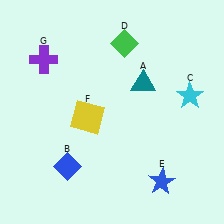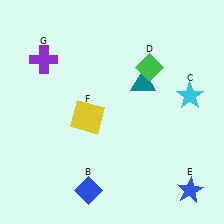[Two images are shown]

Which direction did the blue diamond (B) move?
The blue diamond (B) moved down.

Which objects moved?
The objects that moved are: the blue diamond (B), the green diamond (D), the blue star (E).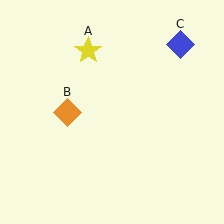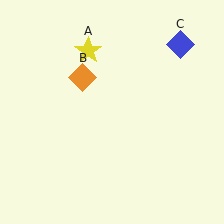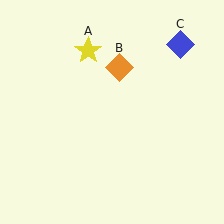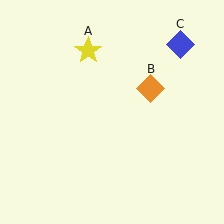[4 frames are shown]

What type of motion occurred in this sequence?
The orange diamond (object B) rotated clockwise around the center of the scene.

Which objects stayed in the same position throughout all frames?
Yellow star (object A) and blue diamond (object C) remained stationary.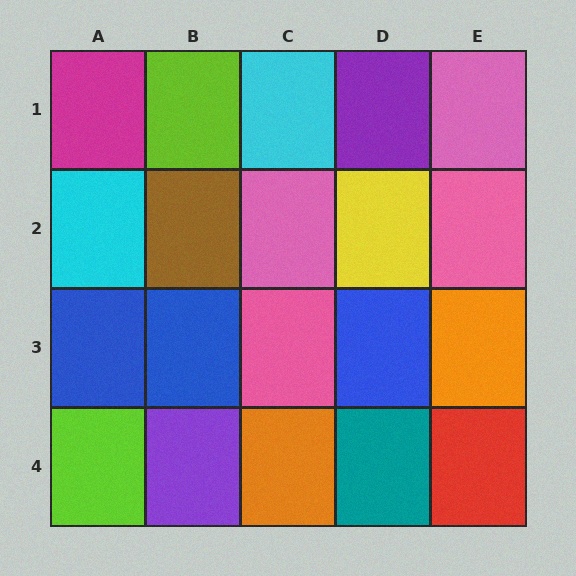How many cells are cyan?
2 cells are cyan.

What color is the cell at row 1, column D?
Purple.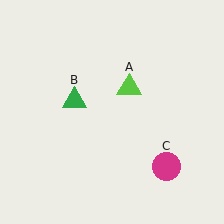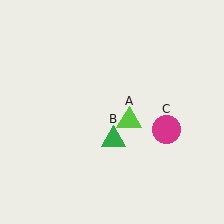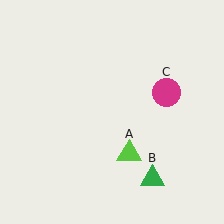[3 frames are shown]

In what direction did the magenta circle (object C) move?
The magenta circle (object C) moved up.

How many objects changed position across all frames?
3 objects changed position: lime triangle (object A), green triangle (object B), magenta circle (object C).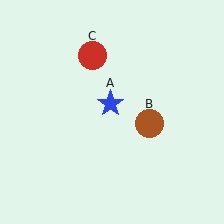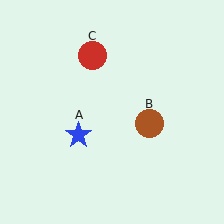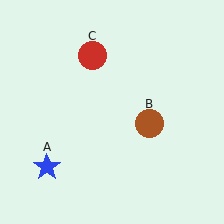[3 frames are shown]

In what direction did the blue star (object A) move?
The blue star (object A) moved down and to the left.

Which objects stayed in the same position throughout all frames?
Brown circle (object B) and red circle (object C) remained stationary.